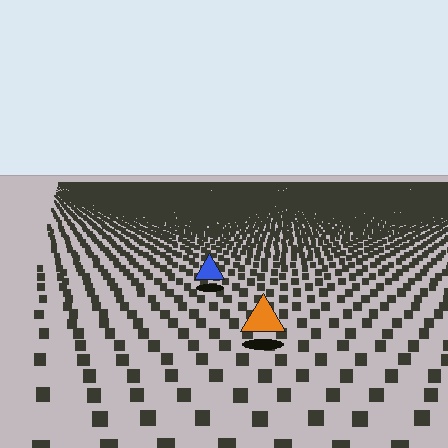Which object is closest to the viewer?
The orange triangle is closest. The texture marks near it are larger and more spread out.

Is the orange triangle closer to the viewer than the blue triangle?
Yes. The orange triangle is closer — you can tell from the texture gradient: the ground texture is coarser near it.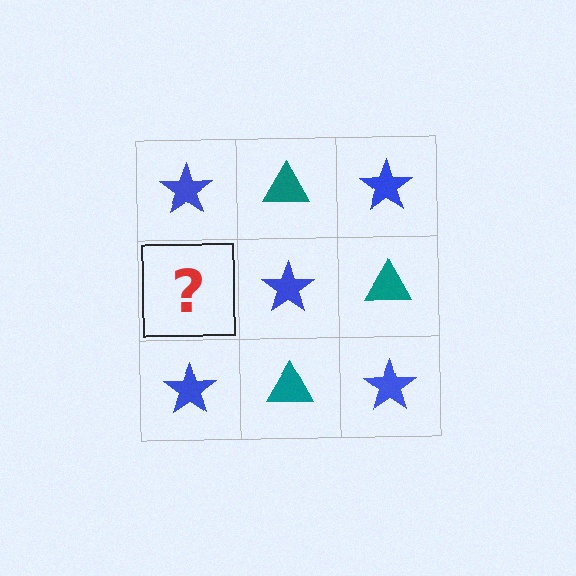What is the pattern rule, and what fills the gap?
The rule is that it alternates blue star and teal triangle in a checkerboard pattern. The gap should be filled with a teal triangle.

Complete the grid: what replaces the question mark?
The question mark should be replaced with a teal triangle.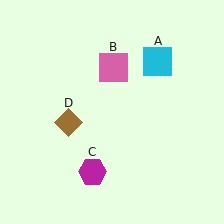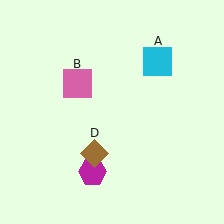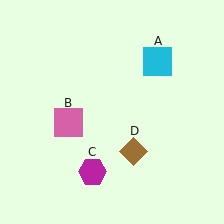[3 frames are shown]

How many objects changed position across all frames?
2 objects changed position: pink square (object B), brown diamond (object D).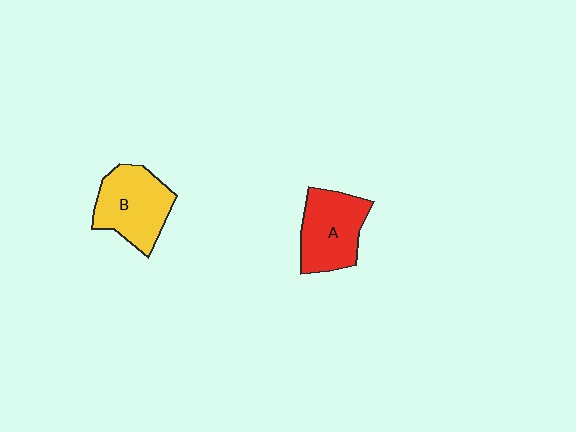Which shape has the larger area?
Shape B (yellow).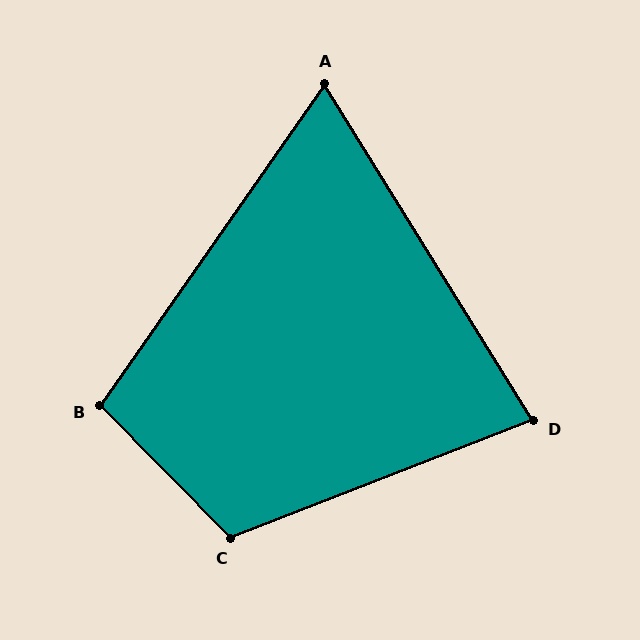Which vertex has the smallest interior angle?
A, at approximately 67 degrees.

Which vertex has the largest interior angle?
C, at approximately 113 degrees.